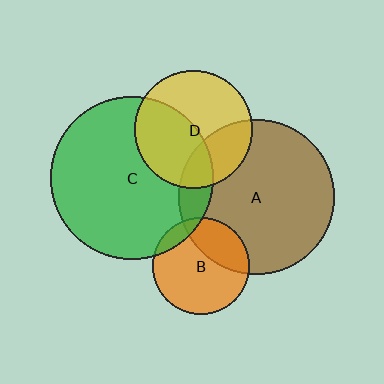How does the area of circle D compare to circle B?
Approximately 1.5 times.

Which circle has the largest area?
Circle C (green).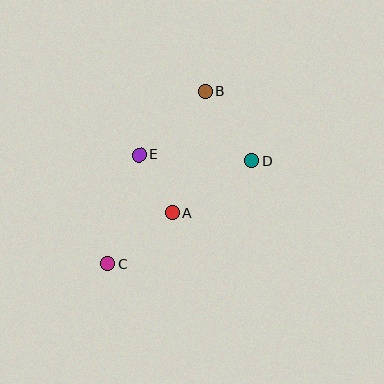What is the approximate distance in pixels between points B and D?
The distance between B and D is approximately 84 pixels.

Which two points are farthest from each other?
Points B and C are farthest from each other.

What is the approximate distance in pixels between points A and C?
The distance between A and C is approximately 83 pixels.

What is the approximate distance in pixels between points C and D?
The distance between C and D is approximately 177 pixels.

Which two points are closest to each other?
Points A and E are closest to each other.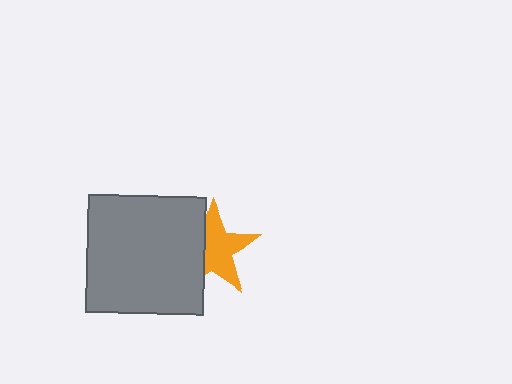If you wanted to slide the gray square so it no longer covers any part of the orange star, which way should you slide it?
Slide it left — that is the most direct way to separate the two shapes.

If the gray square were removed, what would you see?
You would see the complete orange star.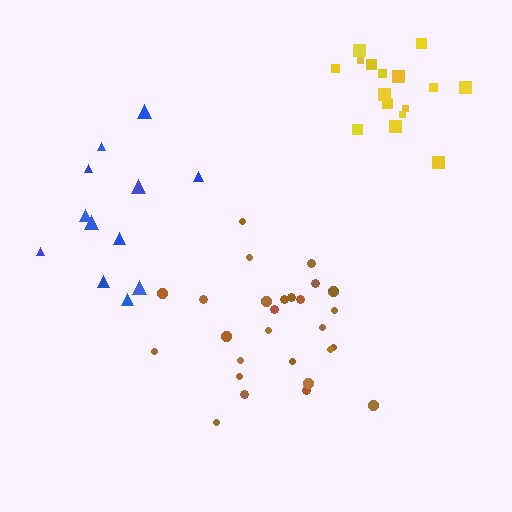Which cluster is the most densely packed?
Yellow.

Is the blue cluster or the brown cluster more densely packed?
Brown.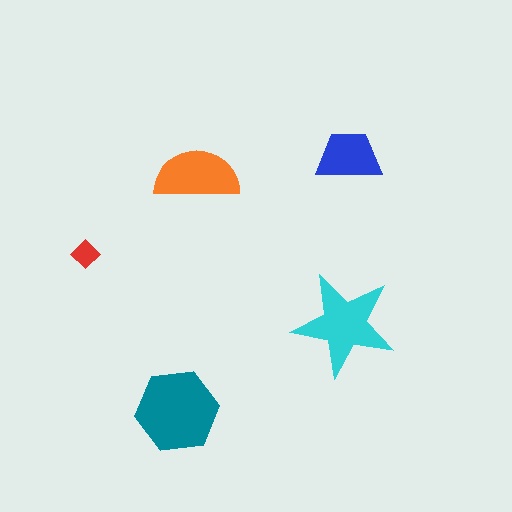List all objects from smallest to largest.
The red diamond, the blue trapezoid, the orange semicircle, the cyan star, the teal hexagon.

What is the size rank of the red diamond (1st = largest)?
5th.